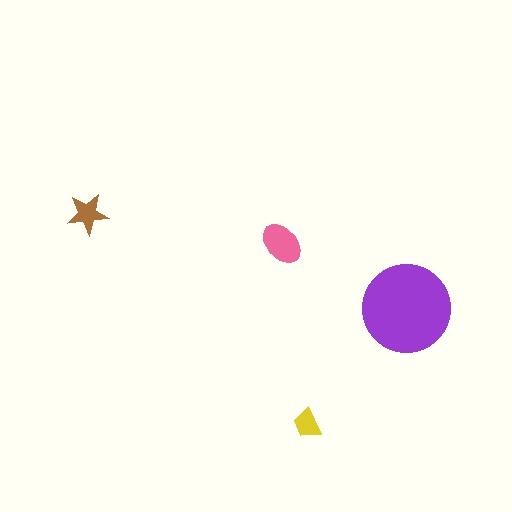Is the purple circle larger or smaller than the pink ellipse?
Larger.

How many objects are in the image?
There are 4 objects in the image.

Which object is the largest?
The purple circle.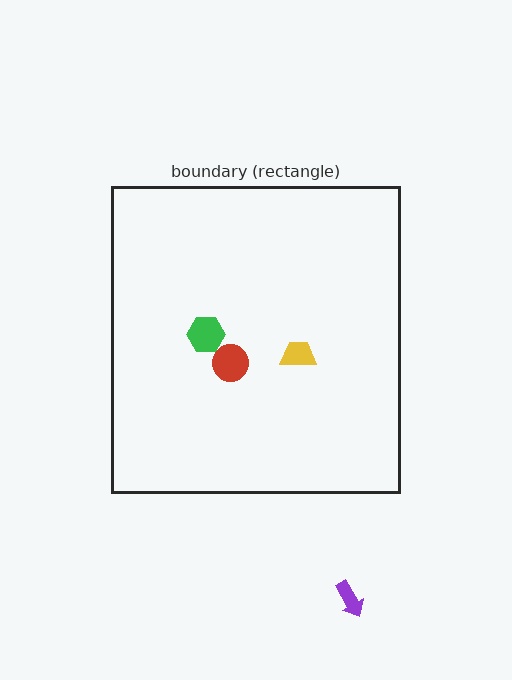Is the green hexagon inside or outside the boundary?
Inside.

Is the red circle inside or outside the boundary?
Inside.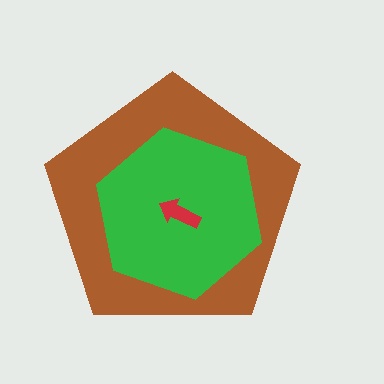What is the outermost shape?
The brown pentagon.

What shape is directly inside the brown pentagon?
The green hexagon.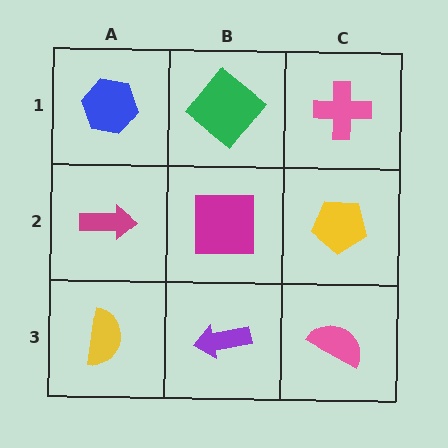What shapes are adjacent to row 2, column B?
A green diamond (row 1, column B), a purple arrow (row 3, column B), a magenta arrow (row 2, column A), a yellow pentagon (row 2, column C).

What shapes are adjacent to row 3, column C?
A yellow pentagon (row 2, column C), a purple arrow (row 3, column B).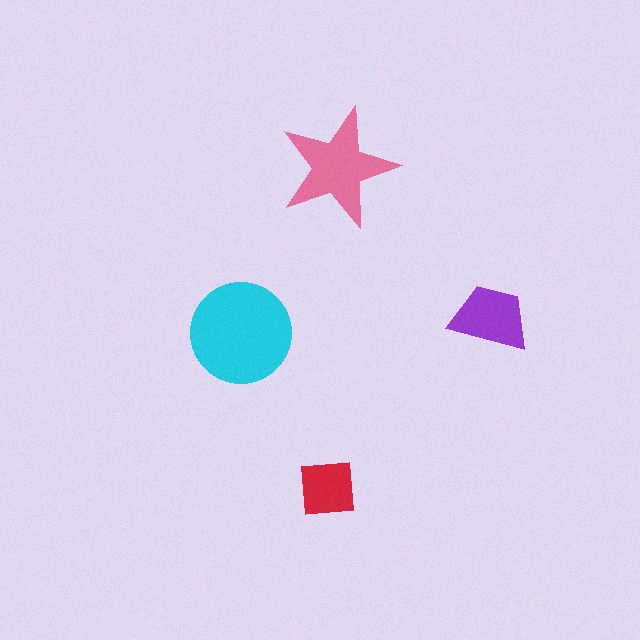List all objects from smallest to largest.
The red square, the purple trapezoid, the pink star, the cyan circle.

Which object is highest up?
The pink star is topmost.